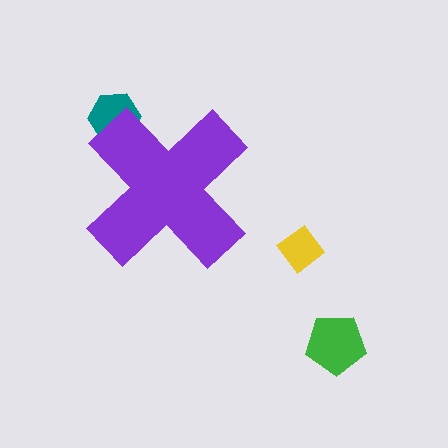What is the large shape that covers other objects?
A purple cross.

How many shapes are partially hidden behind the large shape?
1 shape is partially hidden.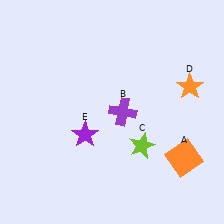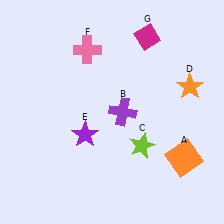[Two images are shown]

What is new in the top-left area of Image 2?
A pink cross (F) was added in the top-left area of Image 2.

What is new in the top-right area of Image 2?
A magenta diamond (G) was added in the top-right area of Image 2.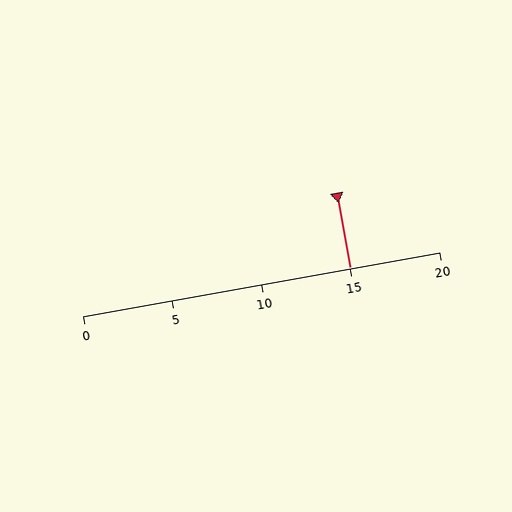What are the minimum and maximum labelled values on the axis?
The axis runs from 0 to 20.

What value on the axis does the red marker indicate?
The marker indicates approximately 15.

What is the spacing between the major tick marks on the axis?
The major ticks are spaced 5 apart.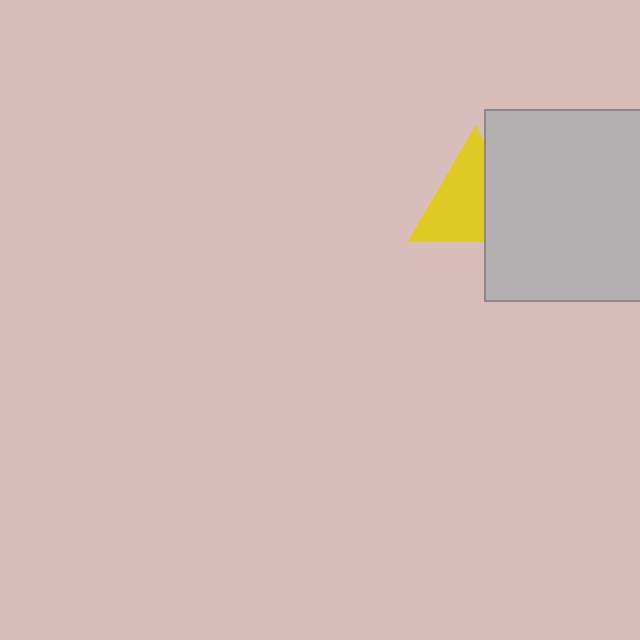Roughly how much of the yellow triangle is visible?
About half of it is visible (roughly 62%).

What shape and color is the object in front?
The object in front is a light gray square.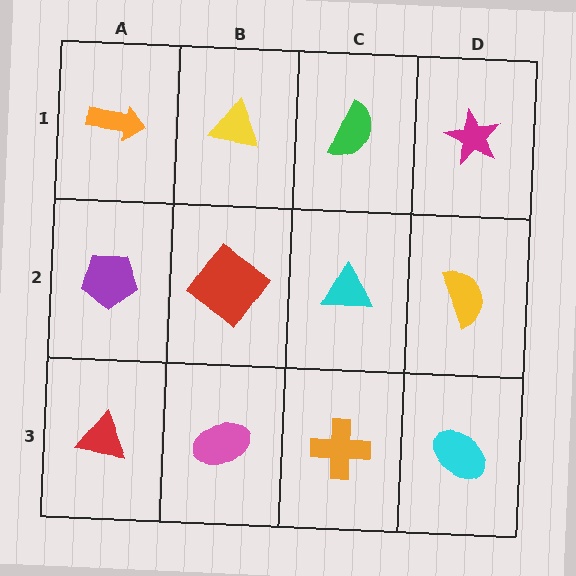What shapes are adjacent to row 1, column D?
A yellow semicircle (row 2, column D), a green semicircle (row 1, column C).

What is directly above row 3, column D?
A yellow semicircle.